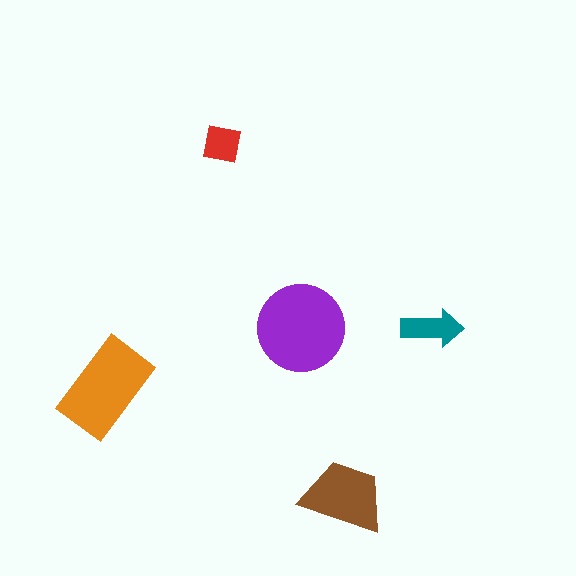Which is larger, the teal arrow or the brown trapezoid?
The brown trapezoid.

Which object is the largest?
The purple circle.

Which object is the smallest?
The red square.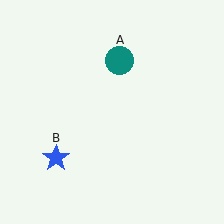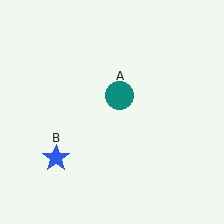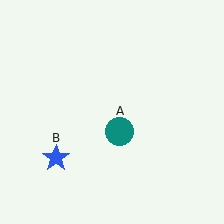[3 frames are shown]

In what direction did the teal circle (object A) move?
The teal circle (object A) moved down.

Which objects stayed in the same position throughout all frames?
Blue star (object B) remained stationary.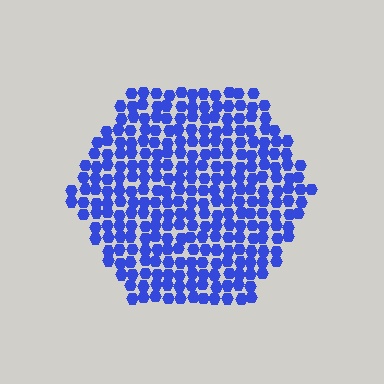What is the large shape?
The large shape is a hexagon.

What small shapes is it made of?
It is made of small hexagons.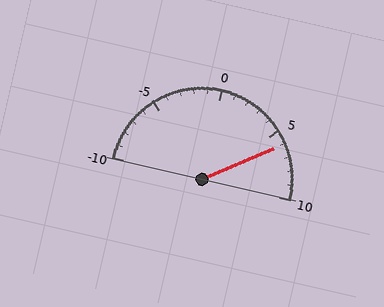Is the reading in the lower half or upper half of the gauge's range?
The reading is in the upper half of the range (-10 to 10).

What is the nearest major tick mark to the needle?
The nearest major tick mark is 5.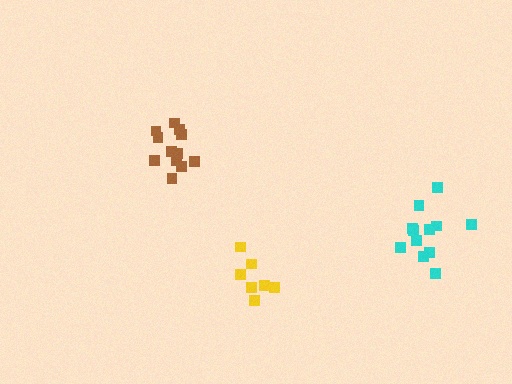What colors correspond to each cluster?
The clusters are colored: yellow, brown, cyan.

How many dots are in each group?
Group 1: 7 dots, Group 2: 12 dots, Group 3: 13 dots (32 total).